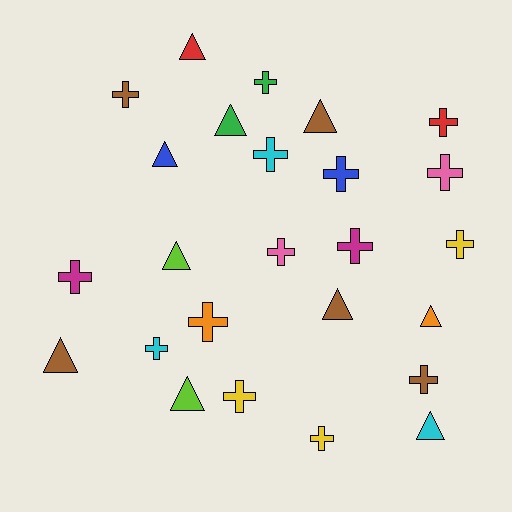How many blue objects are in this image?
There are 2 blue objects.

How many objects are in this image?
There are 25 objects.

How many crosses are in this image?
There are 15 crosses.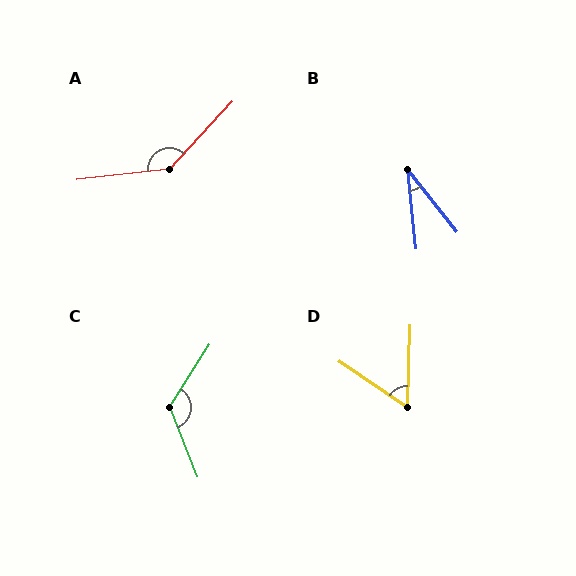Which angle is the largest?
A, at approximately 139 degrees.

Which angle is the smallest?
B, at approximately 33 degrees.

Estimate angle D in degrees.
Approximately 57 degrees.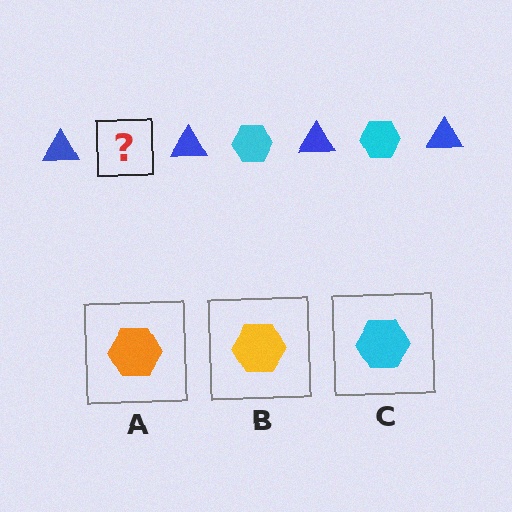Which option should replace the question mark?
Option C.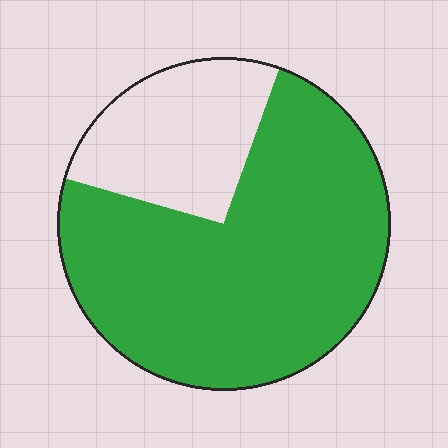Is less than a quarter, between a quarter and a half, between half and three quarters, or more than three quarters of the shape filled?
Between half and three quarters.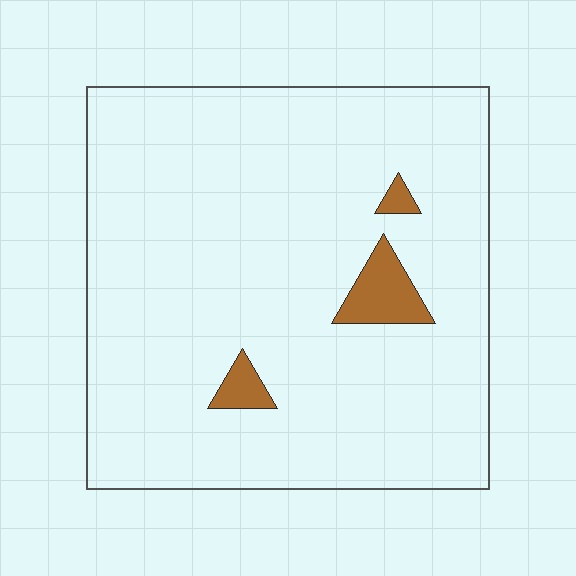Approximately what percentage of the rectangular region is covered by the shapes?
Approximately 5%.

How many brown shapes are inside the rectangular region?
3.